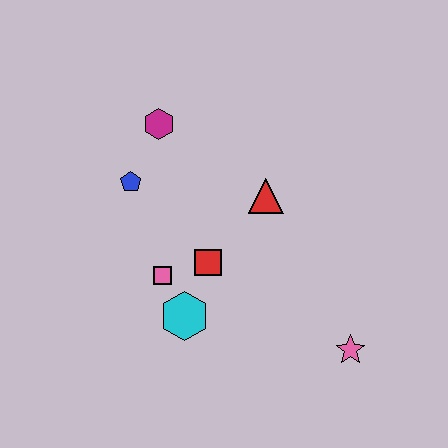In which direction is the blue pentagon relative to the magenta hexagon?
The blue pentagon is below the magenta hexagon.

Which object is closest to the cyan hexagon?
The pink square is closest to the cyan hexagon.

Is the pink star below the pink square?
Yes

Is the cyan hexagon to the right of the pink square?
Yes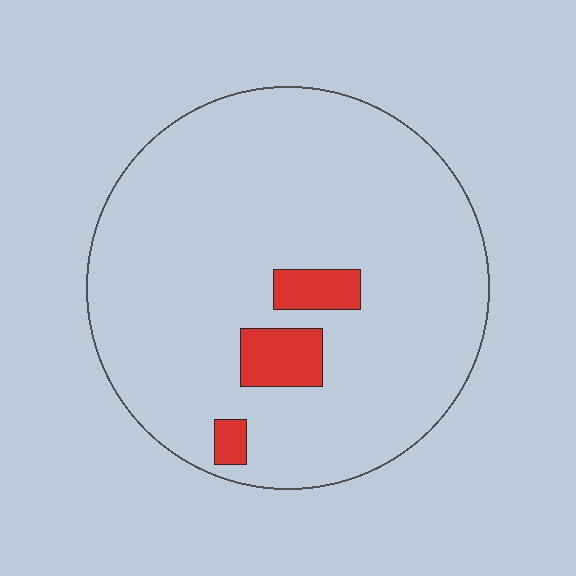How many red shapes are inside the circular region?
3.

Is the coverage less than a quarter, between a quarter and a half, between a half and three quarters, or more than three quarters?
Less than a quarter.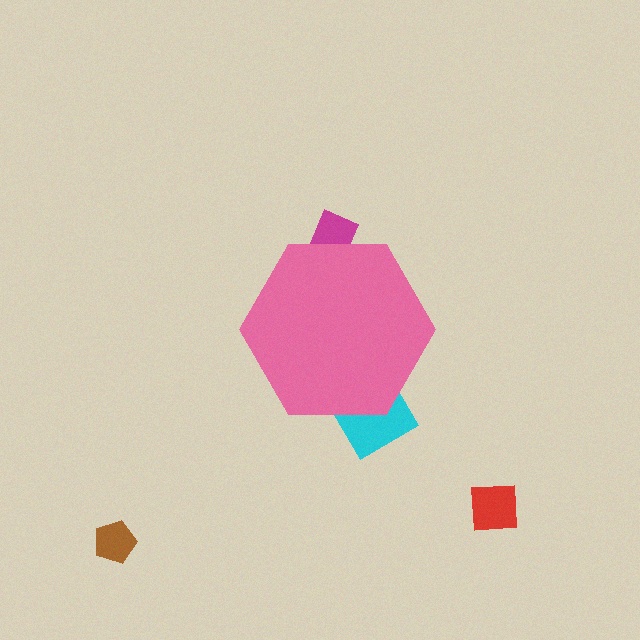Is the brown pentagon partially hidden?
No, the brown pentagon is fully visible.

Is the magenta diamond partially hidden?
Yes, the magenta diamond is partially hidden behind the pink hexagon.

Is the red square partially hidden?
No, the red square is fully visible.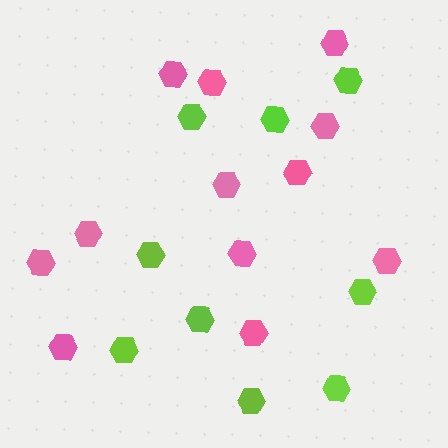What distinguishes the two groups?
There are 2 groups: one group of lime hexagons (9) and one group of pink hexagons (12).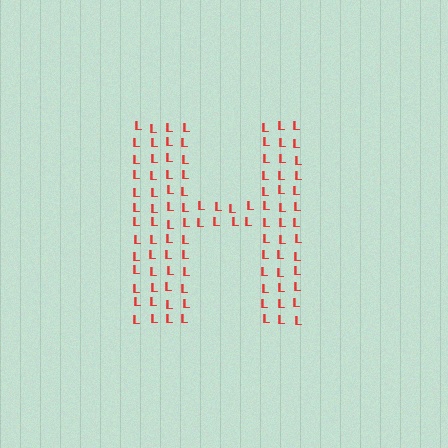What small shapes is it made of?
It is made of small letter L's.